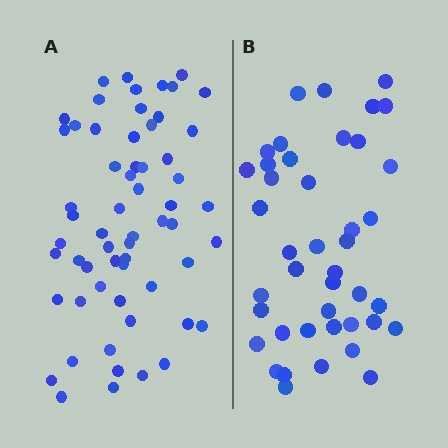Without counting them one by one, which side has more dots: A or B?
Region A (the left region) has more dots.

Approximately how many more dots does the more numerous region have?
Region A has approximately 20 more dots than region B.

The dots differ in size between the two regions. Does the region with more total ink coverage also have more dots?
No. Region B has more total ink coverage because its dots are larger, but region A actually contains more individual dots. Total area can be misleading — the number of items is what matters here.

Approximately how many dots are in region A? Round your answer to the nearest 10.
About 60 dots.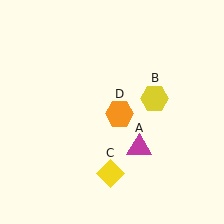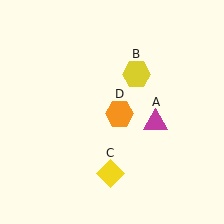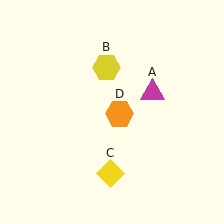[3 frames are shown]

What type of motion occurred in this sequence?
The magenta triangle (object A), yellow hexagon (object B) rotated counterclockwise around the center of the scene.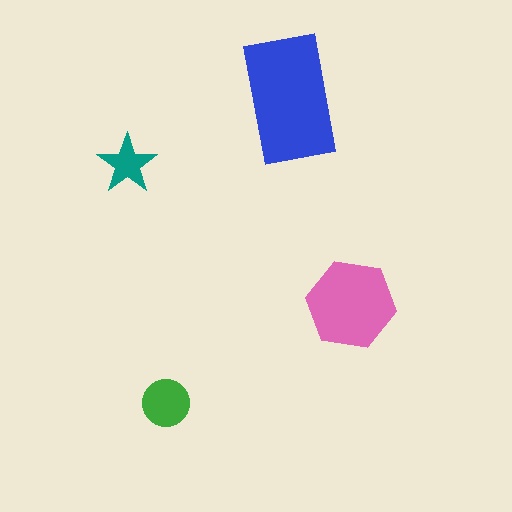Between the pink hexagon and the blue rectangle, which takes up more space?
The blue rectangle.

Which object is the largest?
The blue rectangle.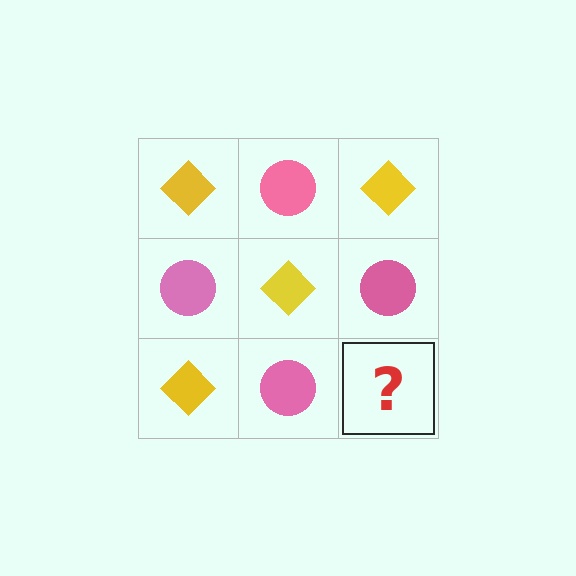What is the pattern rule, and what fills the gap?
The rule is that it alternates yellow diamond and pink circle in a checkerboard pattern. The gap should be filled with a yellow diamond.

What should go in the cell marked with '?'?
The missing cell should contain a yellow diamond.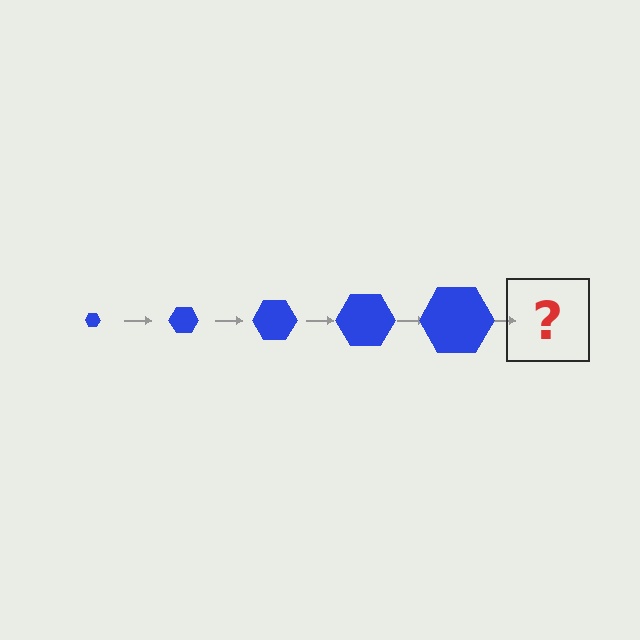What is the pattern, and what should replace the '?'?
The pattern is that the hexagon gets progressively larger each step. The '?' should be a blue hexagon, larger than the previous one.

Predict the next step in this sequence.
The next step is a blue hexagon, larger than the previous one.